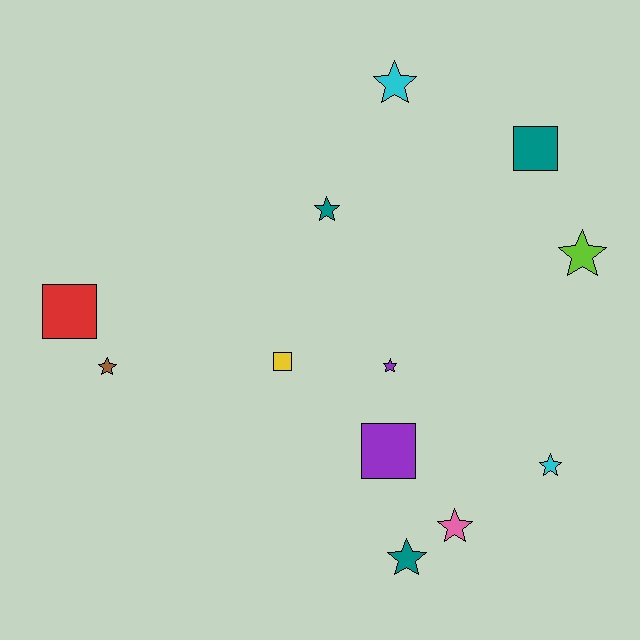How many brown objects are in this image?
There is 1 brown object.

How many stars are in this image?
There are 8 stars.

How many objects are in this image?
There are 12 objects.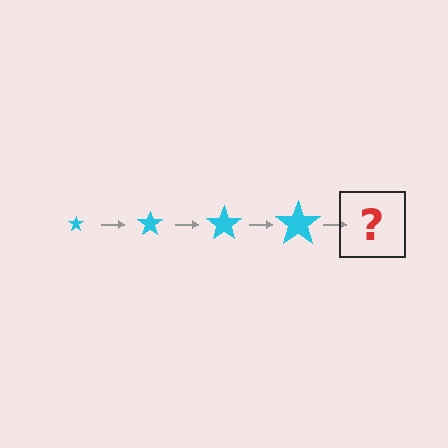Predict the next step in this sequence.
The next step is a cyan star, larger than the previous one.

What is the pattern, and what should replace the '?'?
The pattern is that the star gets progressively larger each step. The '?' should be a cyan star, larger than the previous one.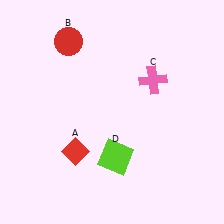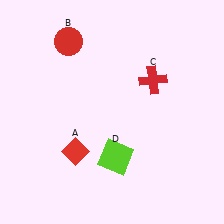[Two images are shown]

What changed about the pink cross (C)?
In Image 1, C is pink. In Image 2, it changed to red.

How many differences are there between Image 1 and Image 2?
There is 1 difference between the two images.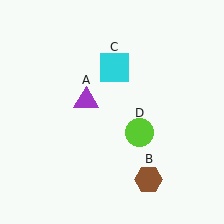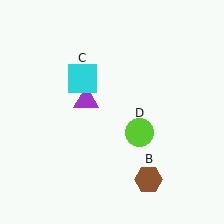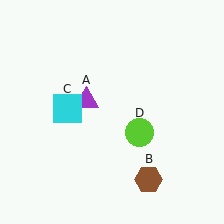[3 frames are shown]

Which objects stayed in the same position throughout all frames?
Purple triangle (object A) and brown hexagon (object B) and lime circle (object D) remained stationary.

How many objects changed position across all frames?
1 object changed position: cyan square (object C).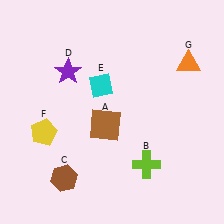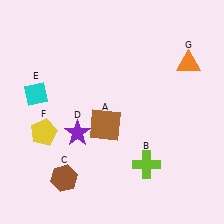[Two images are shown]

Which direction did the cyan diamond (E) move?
The cyan diamond (E) moved left.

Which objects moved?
The objects that moved are: the purple star (D), the cyan diamond (E).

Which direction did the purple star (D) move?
The purple star (D) moved down.